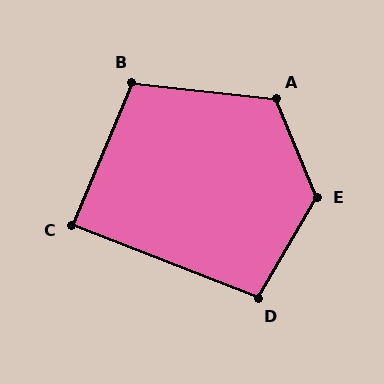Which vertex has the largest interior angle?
E, at approximately 127 degrees.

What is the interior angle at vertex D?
Approximately 99 degrees (obtuse).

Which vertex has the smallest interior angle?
C, at approximately 88 degrees.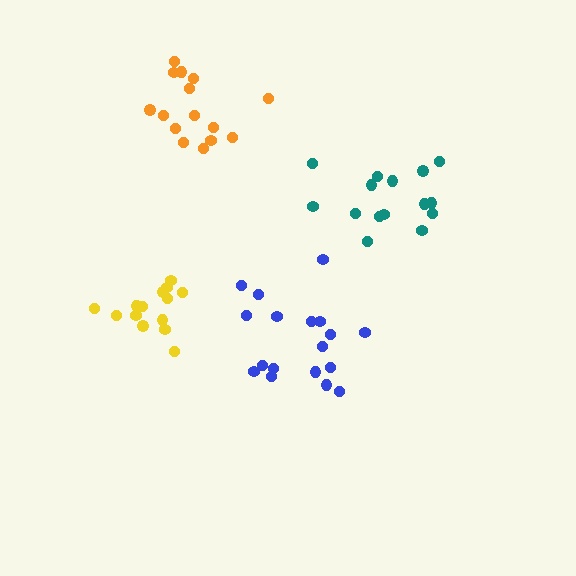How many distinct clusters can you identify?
There are 4 distinct clusters.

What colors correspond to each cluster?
The clusters are colored: yellow, teal, orange, blue.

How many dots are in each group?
Group 1: 14 dots, Group 2: 15 dots, Group 3: 15 dots, Group 4: 18 dots (62 total).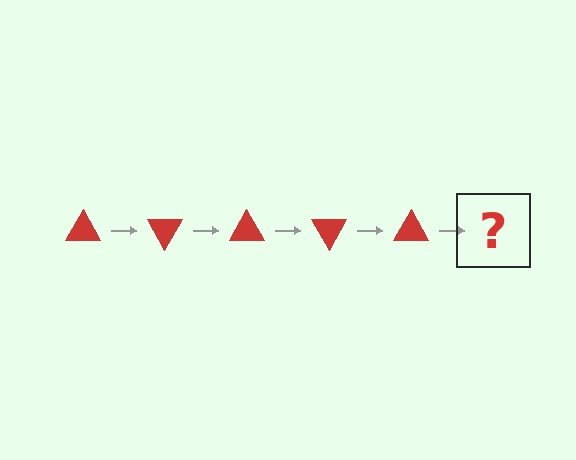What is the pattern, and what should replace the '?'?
The pattern is that the triangle rotates 60 degrees each step. The '?' should be a red triangle rotated 300 degrees.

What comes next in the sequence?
The next element should be a red triangle rotated 300 degrees.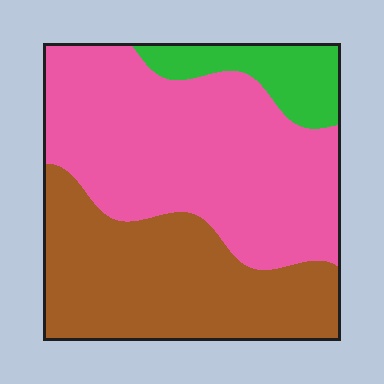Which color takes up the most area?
Pink, at roughly 50%.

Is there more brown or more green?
Brown.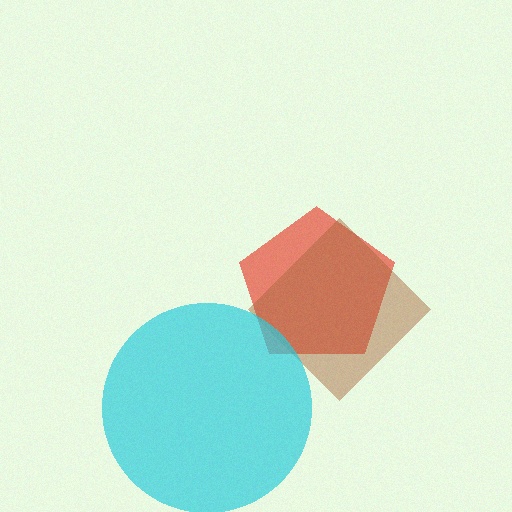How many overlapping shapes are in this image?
There are 3 overlapping shapes in the image.